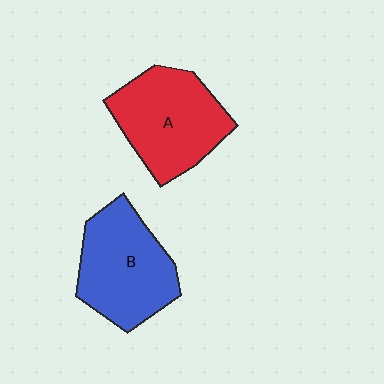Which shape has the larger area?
Shape A (red).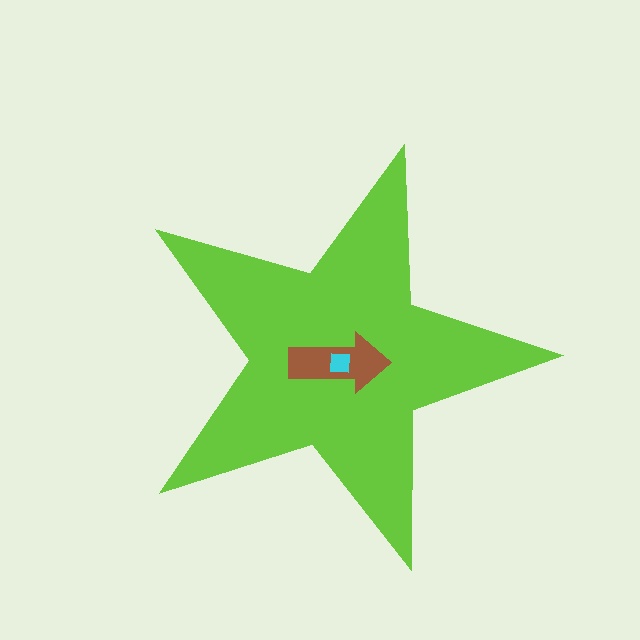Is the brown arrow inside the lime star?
Yes.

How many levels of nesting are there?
3.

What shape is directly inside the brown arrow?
The cyan square.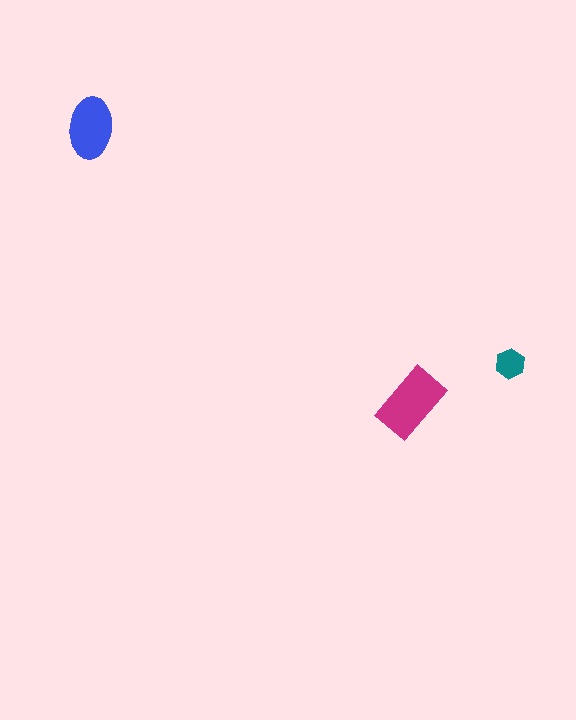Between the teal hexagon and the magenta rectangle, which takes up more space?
The magenta rectangle.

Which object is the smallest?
The teal hexagon.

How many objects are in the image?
There are 3 objects in the image.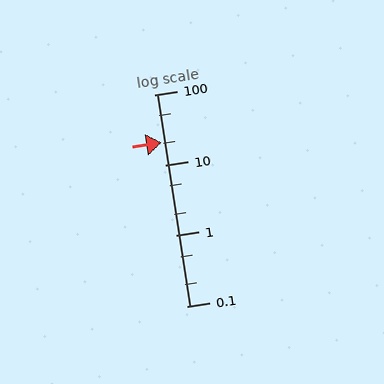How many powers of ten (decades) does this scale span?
The scale spans 3 decades, from 0.1 to 100.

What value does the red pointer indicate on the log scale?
The pointer indicates approximately 21.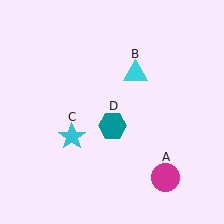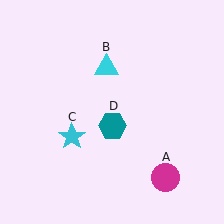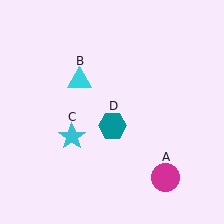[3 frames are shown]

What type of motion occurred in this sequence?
The cyan triangle (object B) rotated counterclockwise around the center of the scene.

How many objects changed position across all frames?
1 object changed position: cyan triangle (object B).